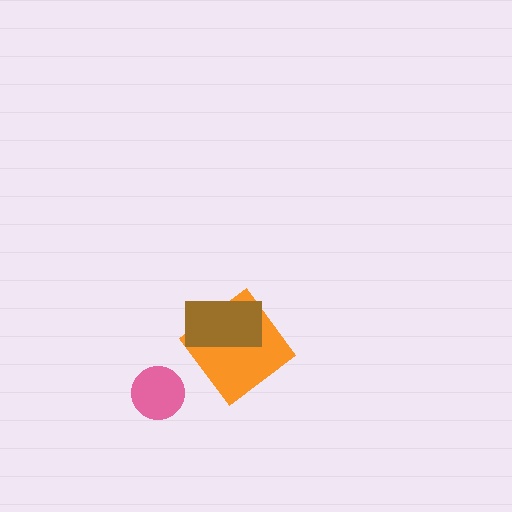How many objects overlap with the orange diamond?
1 object overlaps with the orange diamond.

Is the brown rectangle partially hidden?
No, no other shape covers it.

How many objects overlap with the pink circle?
0 objects overlap with the pink circle.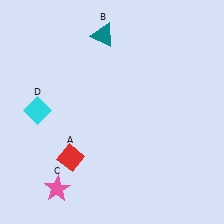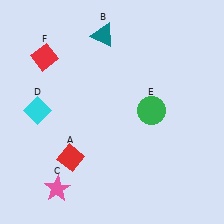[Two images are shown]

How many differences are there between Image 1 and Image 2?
There are 2 differences between the two images.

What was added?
A green circle (E), a red diamond (F) were added in Image 2.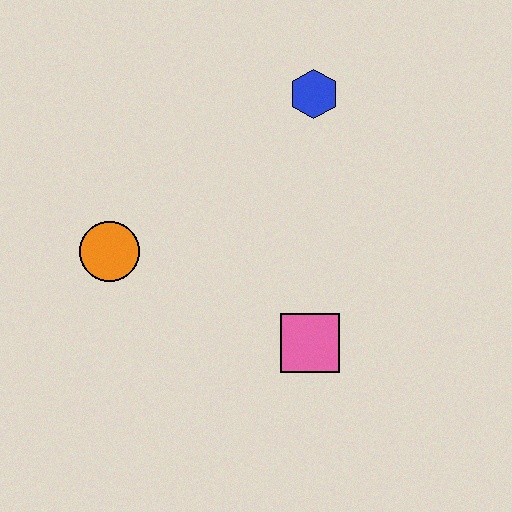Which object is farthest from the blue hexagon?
The orange circle is farthest from the blue hexagon.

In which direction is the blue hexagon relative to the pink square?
The blue hexagon is above the pink square.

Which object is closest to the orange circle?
The pink square is closest to the orange circle.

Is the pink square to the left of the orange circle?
No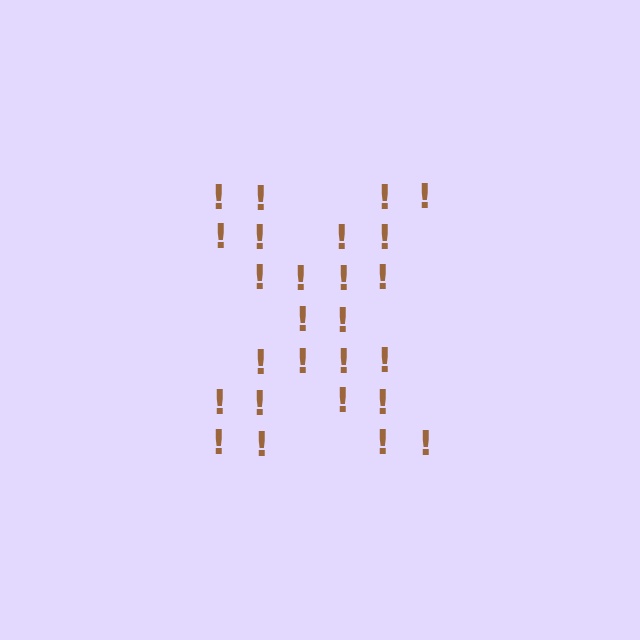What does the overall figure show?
The overall figure shows the letter X.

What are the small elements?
The small elements are exclamation marks.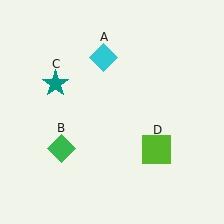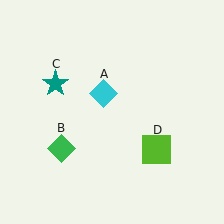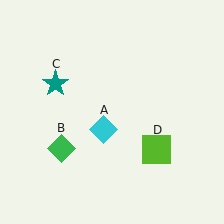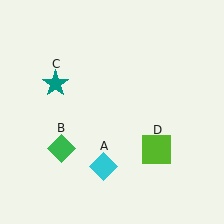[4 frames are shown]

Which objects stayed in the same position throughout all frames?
Green diamond (object B) and teal star (object C) and lime square (object D) remained stationary.